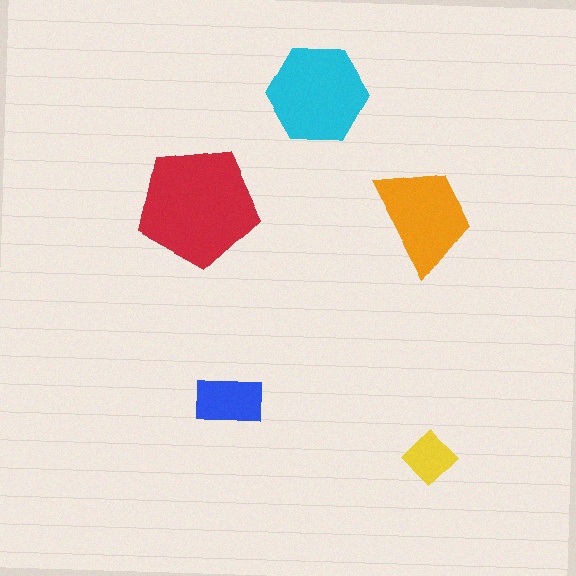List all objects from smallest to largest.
The yellow diamond, the blue rectangle, the orange trapezoid, the cyan hexagon, the red pentagon.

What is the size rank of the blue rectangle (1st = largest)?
4th.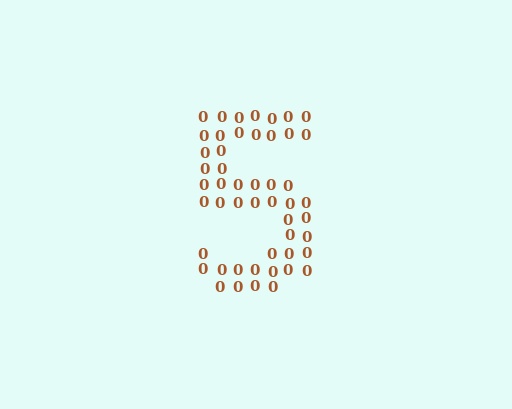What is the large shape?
The large shape is the digit 5.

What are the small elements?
The small elements are digit 0's.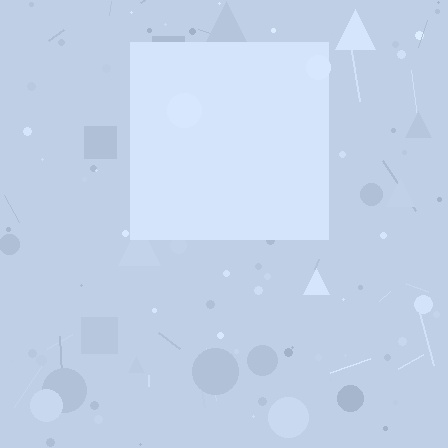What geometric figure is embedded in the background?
A square is embedded in the background.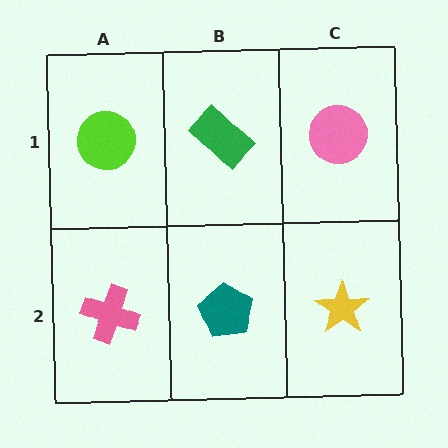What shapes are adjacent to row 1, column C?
A yellow star (row 2, column C), a green rectangle (row 1, column B).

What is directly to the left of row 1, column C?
A green rectangle.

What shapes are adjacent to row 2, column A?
A lime circle (row 1, column A), a teal pentagon (row 2, column B).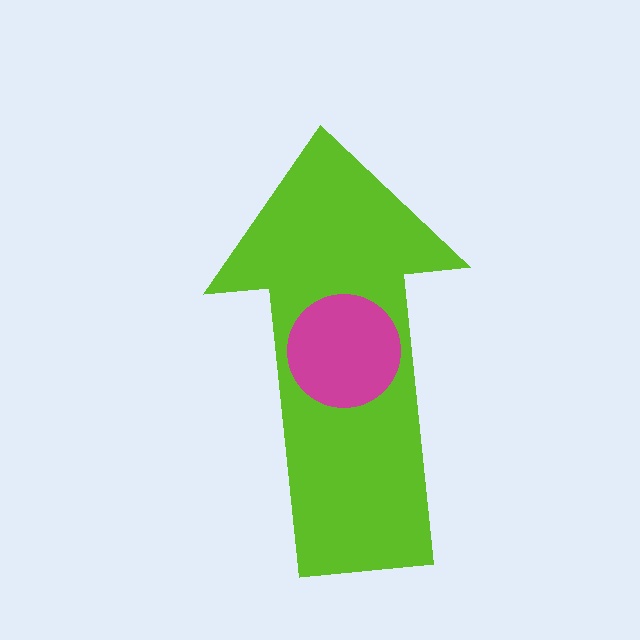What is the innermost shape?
The magenta circle.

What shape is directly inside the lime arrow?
The magenta circle.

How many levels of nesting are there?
2.